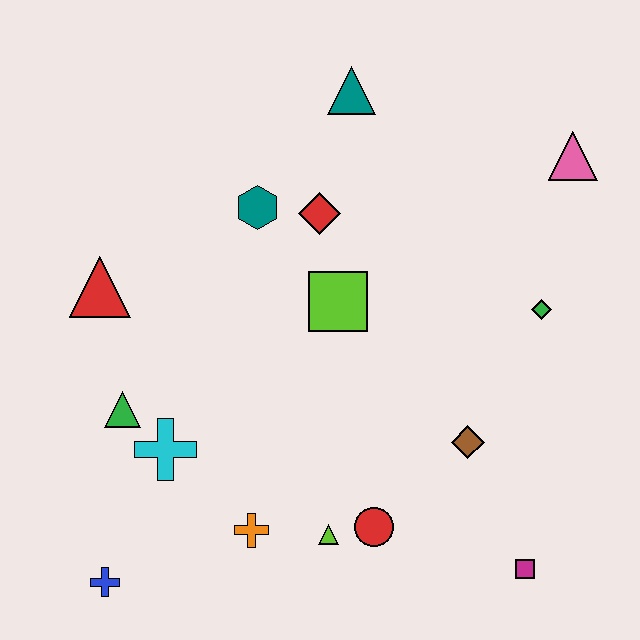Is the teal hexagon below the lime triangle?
No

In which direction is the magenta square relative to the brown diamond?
The magenta square is below the brown diamond.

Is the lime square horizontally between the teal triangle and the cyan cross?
Yes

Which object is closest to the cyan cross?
The green triangle is closest to the cyan cross.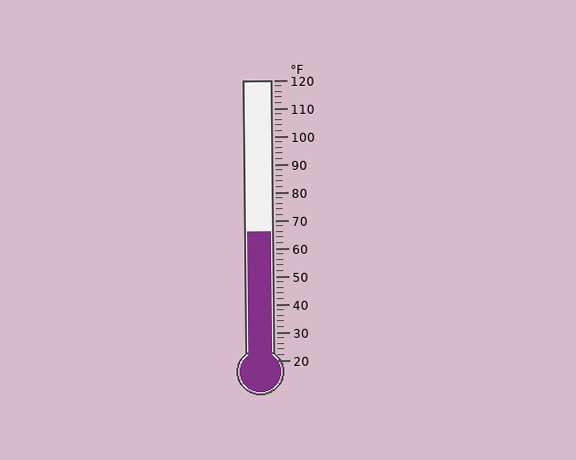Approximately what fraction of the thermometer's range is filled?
The thermometer is filled to approximately 45% of its range.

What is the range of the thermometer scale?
The thermometer scale ranges from 20°F to 120°F.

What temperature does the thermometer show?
The thermometer shows approximately 66°F.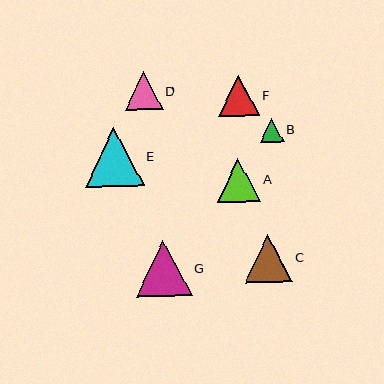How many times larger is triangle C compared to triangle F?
Triangle C is approximately 1.1 times the size of triangle F.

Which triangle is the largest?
Triangle E is the largest with a size of approximately 59 pixels.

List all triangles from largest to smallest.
From largest to smallest: E, G, C, A, F, D, B.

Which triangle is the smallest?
Triangle B is the smallest with a size of approximately 23 pixels.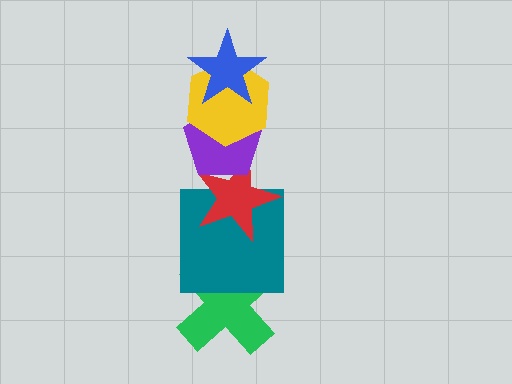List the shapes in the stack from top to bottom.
From top to bottom: the blue star, the yellow hexagon, the purple pentagon, the red star, the teal square, the green cross.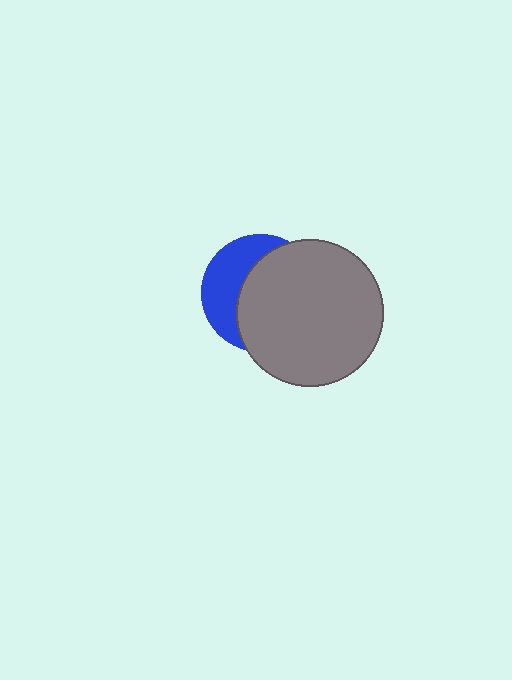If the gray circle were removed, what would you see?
You would see the complete blue circle.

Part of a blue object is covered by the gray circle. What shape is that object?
It is a circle.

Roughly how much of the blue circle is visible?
A small part of it is visible (roughly 37%).